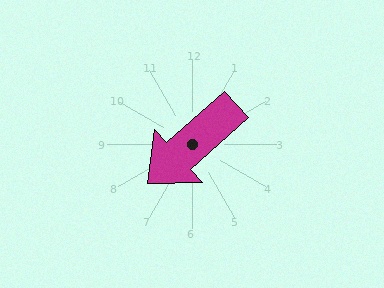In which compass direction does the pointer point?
Southwest.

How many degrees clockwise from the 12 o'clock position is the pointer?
Approximately 229 degrees.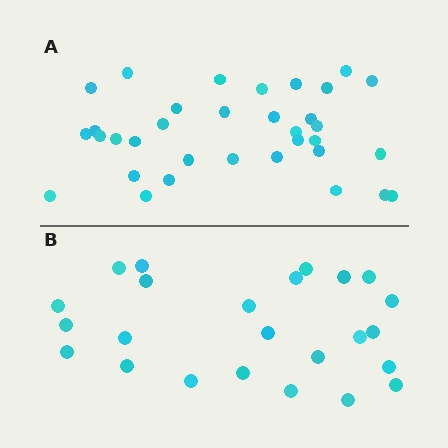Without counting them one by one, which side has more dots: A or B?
Region A (the top region) has more dots.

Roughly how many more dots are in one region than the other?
Region A has roughly 10 or so more dots than region B.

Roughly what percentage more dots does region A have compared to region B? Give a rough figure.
About 40% more.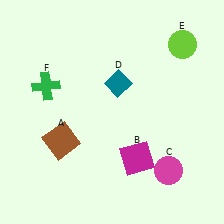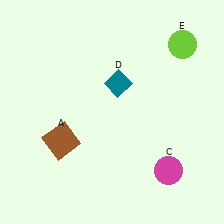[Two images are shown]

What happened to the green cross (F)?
The green cross (F) was removed in Image 2. It was in the top-left area of Image 1.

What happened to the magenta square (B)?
The magenta square (B) was removed in Image 2. It was in the bottom-right area of Image 1.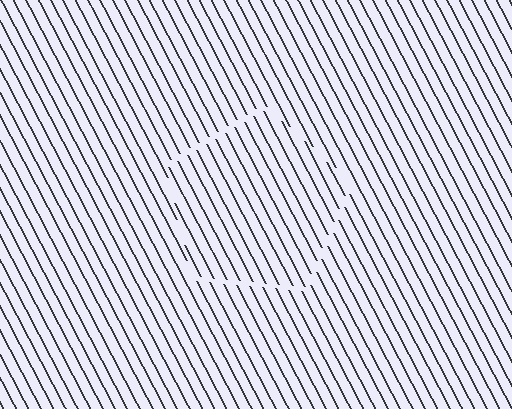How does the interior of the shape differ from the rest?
The interior of the shape contains the same grating, shifted by half a period — the contour is defined by the phase discontinuity where line-ends from the inner and outer gratings abut.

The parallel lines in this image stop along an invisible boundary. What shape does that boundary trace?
An illusory pentagon. The interior of the shape contains the same grating, shifted by half a period — the contour is defined by the phase discontinuity where line-ends from the inner and outer gratings abut.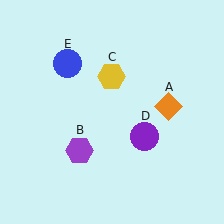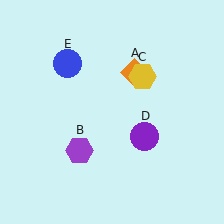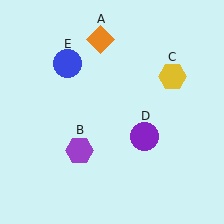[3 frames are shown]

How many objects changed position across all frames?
2 objects changed position: orange diamond (object A), yellow hexagon (object C).